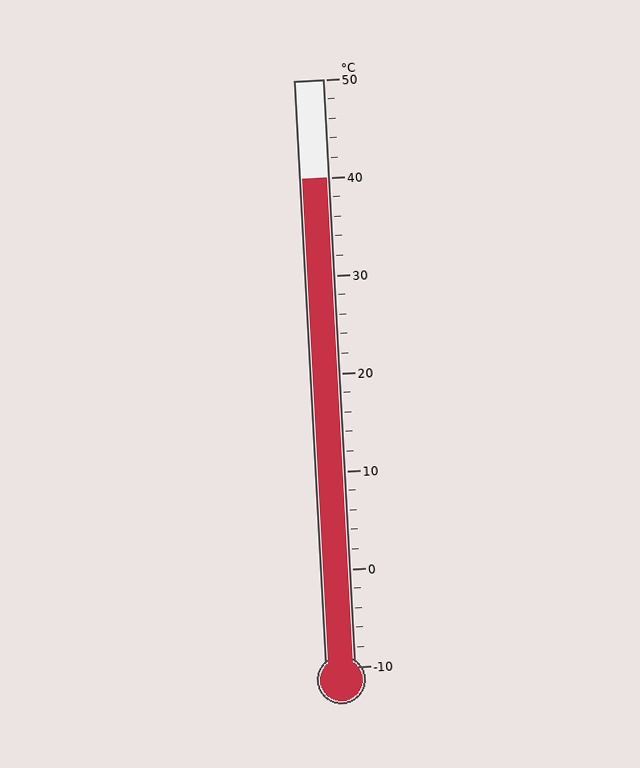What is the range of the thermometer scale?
The thermometer scale ranges from -10°C to 50°C.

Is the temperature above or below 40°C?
The temperature is at 40°C.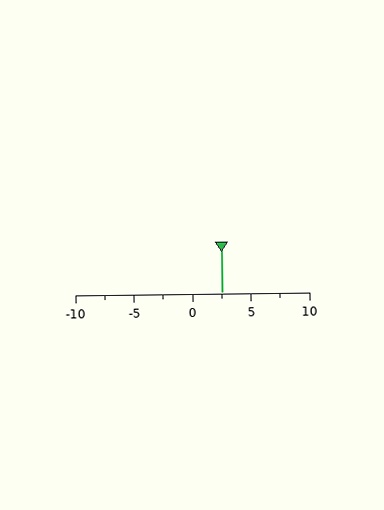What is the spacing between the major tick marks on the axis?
The major ticks are spaced 5 apart.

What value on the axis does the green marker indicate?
The marker indicates approximately 2.5.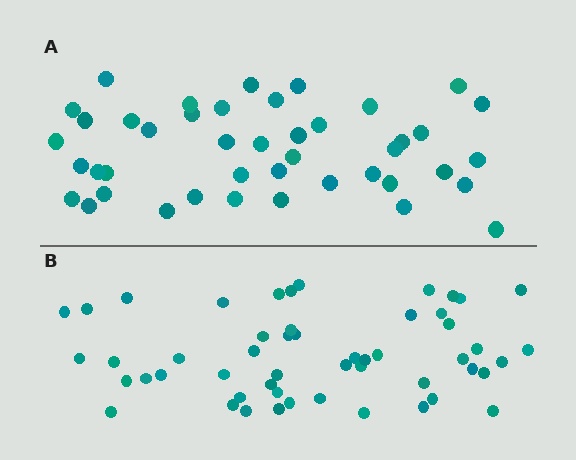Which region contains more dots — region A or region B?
Region B (the bottom region) has more dots.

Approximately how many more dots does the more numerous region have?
Region B has roughly 8 or so more dots than region A.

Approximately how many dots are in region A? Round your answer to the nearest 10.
About 40 dots. (The exact count is 43, which rounds to 40.)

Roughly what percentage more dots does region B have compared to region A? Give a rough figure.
About 20% more.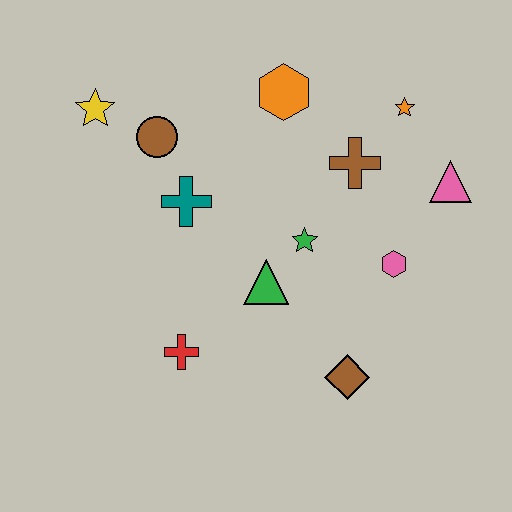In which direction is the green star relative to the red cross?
The green star is to the right of the red cross.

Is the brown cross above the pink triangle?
Yes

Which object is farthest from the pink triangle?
The yellow star is farthest from the pink triangle.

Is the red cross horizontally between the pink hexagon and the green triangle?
No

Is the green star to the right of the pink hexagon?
No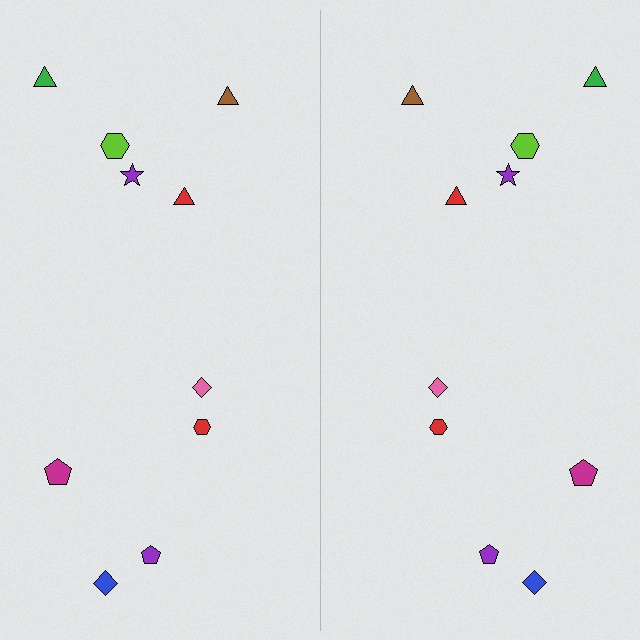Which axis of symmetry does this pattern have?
The pattern has a vertical axis of symmetry running through the center of the image.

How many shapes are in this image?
There are 20 shapes in this image.